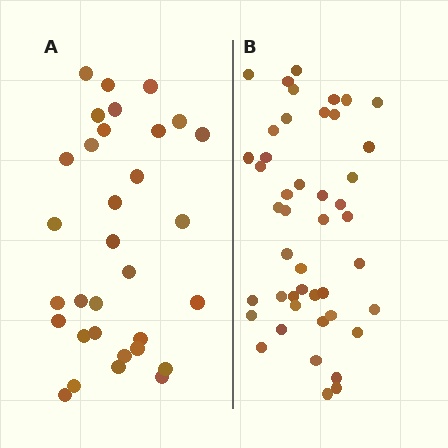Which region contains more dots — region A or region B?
Region B (the right region) has more dots.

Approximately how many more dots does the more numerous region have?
Region B has approximately 15 more dots than region A.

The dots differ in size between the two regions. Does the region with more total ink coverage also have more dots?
No. Region A has more total ink coverage because its dots are larger, but region B actually contains more individual dots. Total area can be misleading — the number of items is what matters here.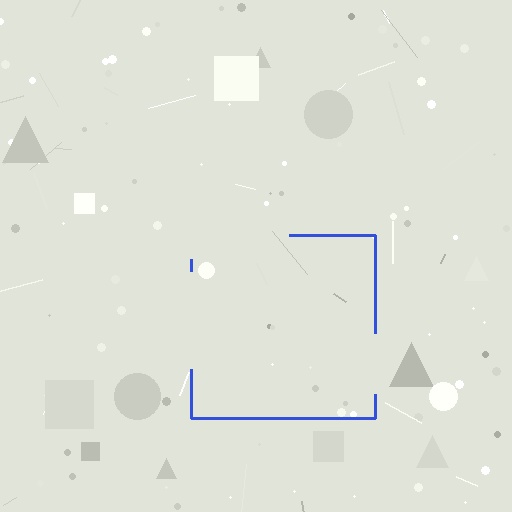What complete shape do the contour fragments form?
The contour fragments form a square.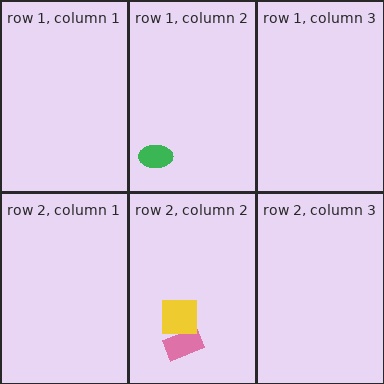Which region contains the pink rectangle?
The row 2, column 2 region.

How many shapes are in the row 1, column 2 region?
1.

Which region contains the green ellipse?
The row 1, column 2 region.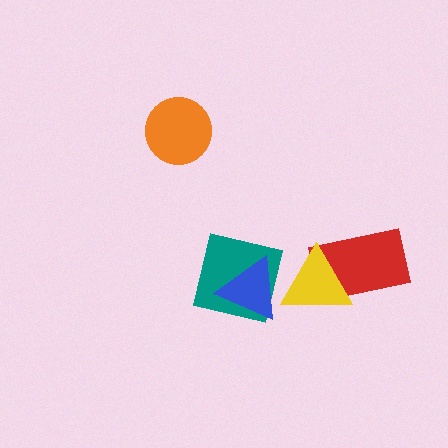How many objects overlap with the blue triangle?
2 objects overlap with the blue triangle.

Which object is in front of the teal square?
The blue triangle is in front of the teal square.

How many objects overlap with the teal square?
1 object overlaps with the teal square.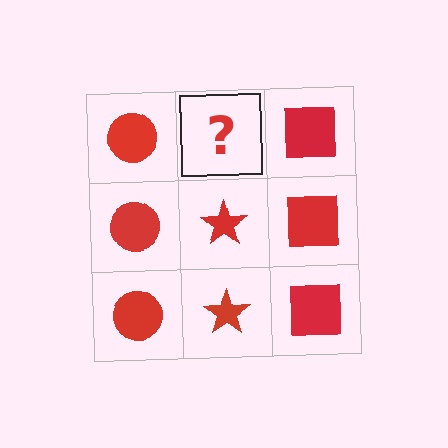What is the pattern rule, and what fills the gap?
The rule is that each column has a consistent shape. The gap should be filled with a red star.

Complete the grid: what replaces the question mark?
The question mark should be replaced with a red star.